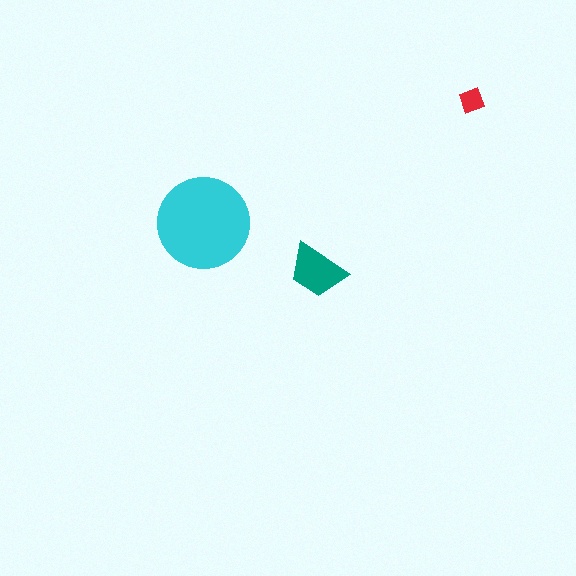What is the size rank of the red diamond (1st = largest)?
3rd.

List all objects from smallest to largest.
The red diamond, the teal trapezoid, the cyan circle.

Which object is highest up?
The red diamond is topmost.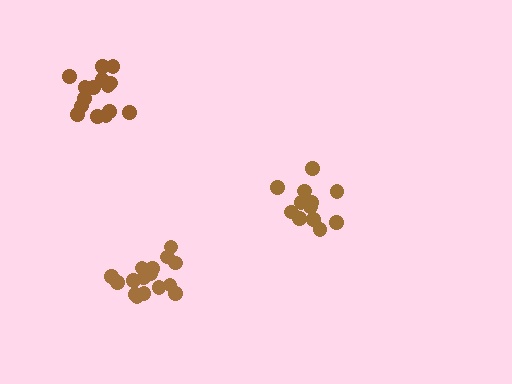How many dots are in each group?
Group 1: 16 dots, Group 2: 15 dots, Group 3: 12 dots (43 total).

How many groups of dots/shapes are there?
There are 3 groups.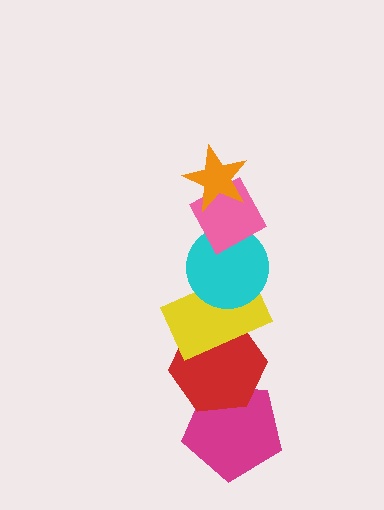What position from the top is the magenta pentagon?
The magenta pentagon is 6th from the top.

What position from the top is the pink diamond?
The pink diamond is 2nd from the top.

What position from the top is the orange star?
The orange star is 1st from the top.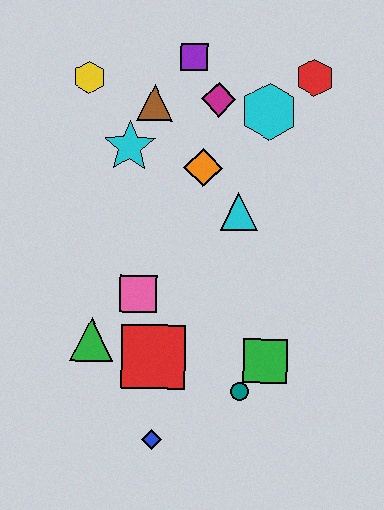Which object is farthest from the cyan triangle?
The blue diamond is farthest from the cyan triangle.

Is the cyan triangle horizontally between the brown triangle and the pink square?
No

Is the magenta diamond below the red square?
No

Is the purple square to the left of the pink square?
No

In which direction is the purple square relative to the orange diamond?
The purple square is above the orange diamond.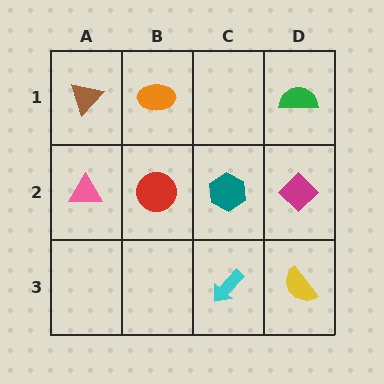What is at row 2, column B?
A red circle.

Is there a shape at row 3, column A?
No, that cell is empty.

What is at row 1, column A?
A brown triangle.